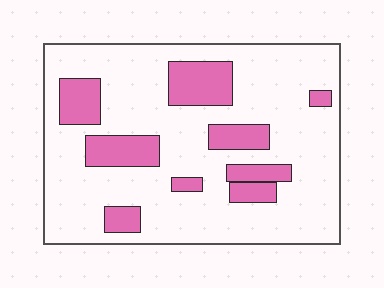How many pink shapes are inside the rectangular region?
9.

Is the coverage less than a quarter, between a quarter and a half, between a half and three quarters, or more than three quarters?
Less than a quarter.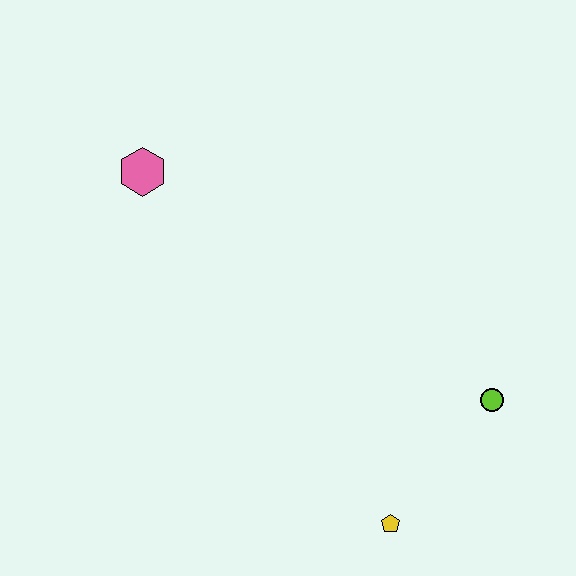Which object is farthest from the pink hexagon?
The yellow pentagon is farthest from the pink hexagon.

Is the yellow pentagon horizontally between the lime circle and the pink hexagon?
Yes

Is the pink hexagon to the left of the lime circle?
Yes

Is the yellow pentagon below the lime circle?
Yes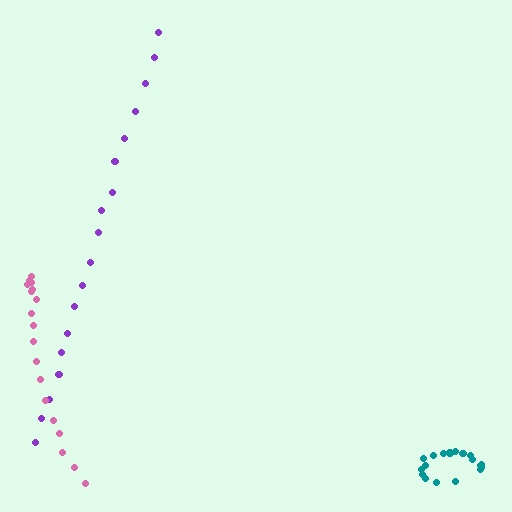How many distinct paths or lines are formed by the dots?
There are 3 distinct paths.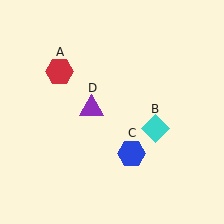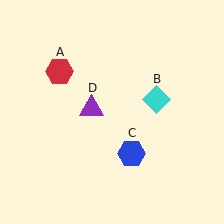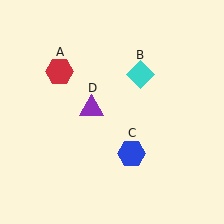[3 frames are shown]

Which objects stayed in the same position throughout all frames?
Red hexagon (object A) and blue hexagon (object C) and purple triangle (object D) remained stationary.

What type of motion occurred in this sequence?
The cyan diamond (object B) rotated counterclockwise around the center of the scene.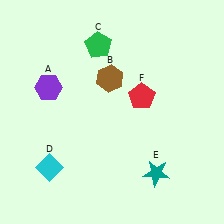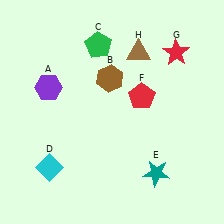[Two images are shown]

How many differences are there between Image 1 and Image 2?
There are 2 differences between the two images.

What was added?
A red star (G), a brown triangle (H) were added in Image 2.